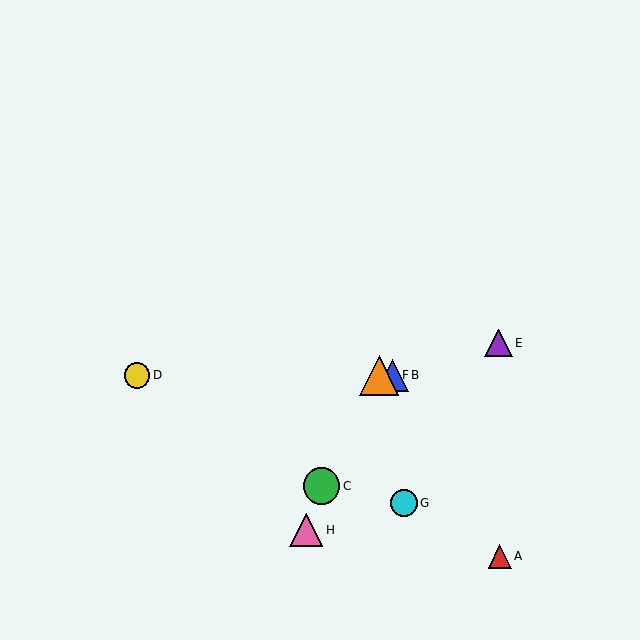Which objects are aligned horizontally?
Objects B, D, F are aligned horizontally.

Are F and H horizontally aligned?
No, F is at y≈375 and H is at y≈530.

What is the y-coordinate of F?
Object F is at y≈375.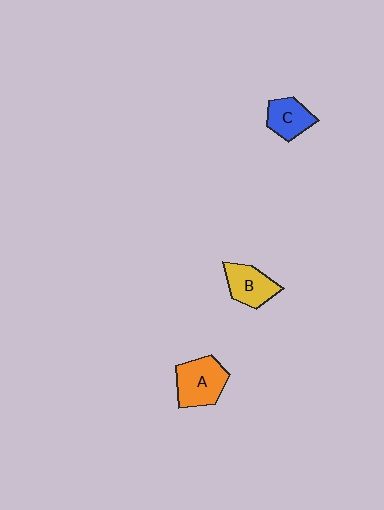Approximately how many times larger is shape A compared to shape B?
Approximately 1.2 times.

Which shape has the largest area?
Shape A (orange).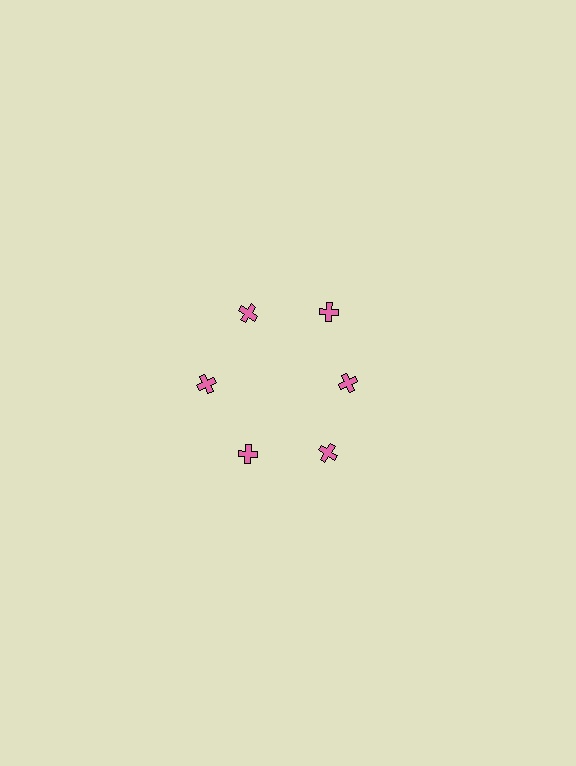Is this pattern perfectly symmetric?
No. The 6 pink crosses are arranged in a ring, but one element near the 3 o'clock position is pulled inward toward the center, breaking the 6-fold rotational symmetry.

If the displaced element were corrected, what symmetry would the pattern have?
It would have 6-fold rotational symmetry — the pattern would map onto itself every 60 degrees.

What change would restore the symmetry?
The symmetry would be restored by moving it outward, back onto the ring so that all 6 crosses sit at equal angles and equal distance from the center.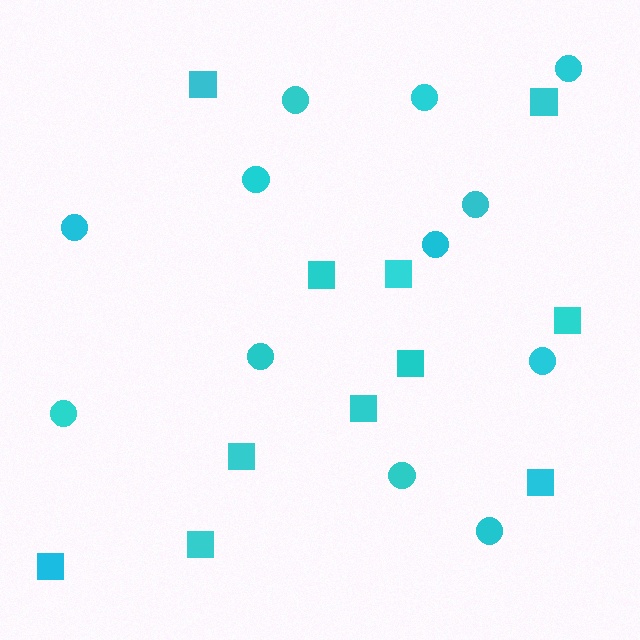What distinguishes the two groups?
There are 2 groups: one group of circles (12) and one group of squares (11).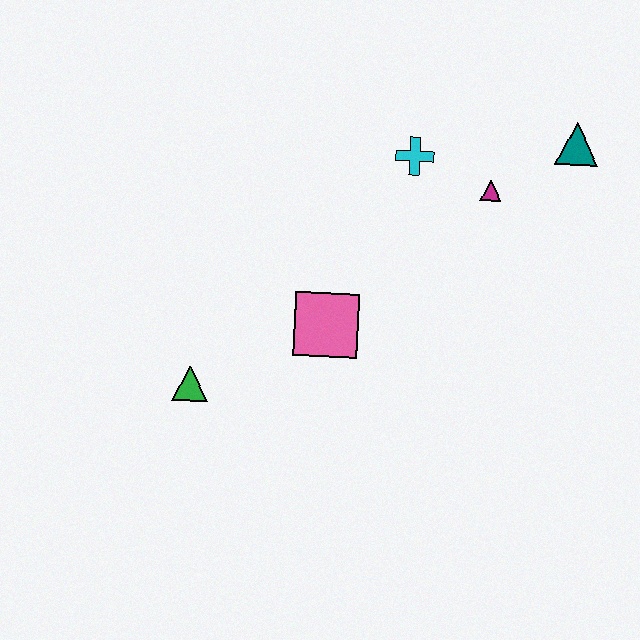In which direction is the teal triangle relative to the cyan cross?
The teal triangle is to the right of the cyan cross.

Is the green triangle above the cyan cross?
No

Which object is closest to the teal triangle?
The magenta triangle is closest to the teal triangle.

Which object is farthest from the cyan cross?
The green triangle is farthest from the cyan cross.